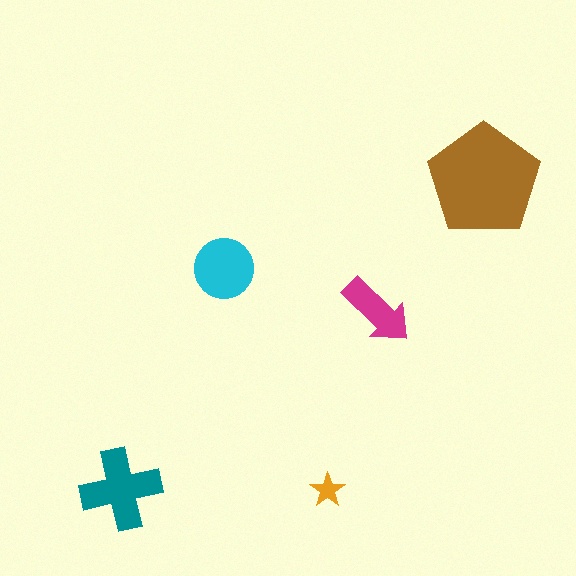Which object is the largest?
The brown pentagon.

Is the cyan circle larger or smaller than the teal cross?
Smaller.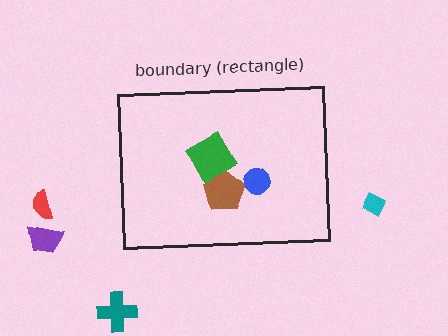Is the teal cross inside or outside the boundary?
Outside.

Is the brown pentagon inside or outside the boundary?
Inside.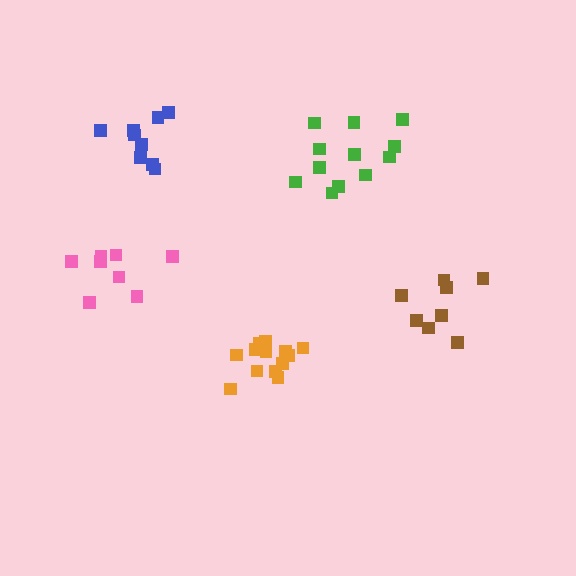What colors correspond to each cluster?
The clusters are colored: orange, green, pink, blue, brown.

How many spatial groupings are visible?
There are 5 spatial groupings.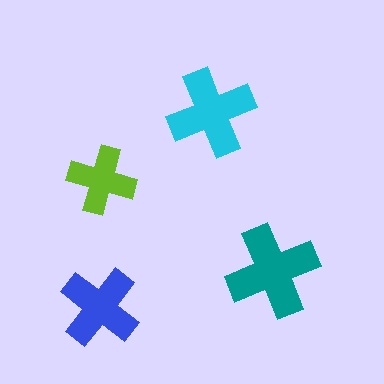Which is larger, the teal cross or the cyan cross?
The teal one.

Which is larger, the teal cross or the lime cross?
The teal one.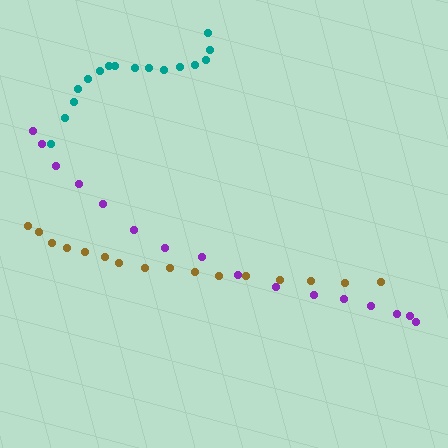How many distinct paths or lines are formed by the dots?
There are 3 distinct paths.